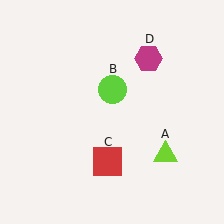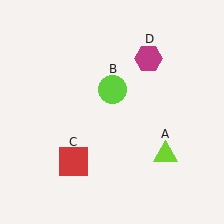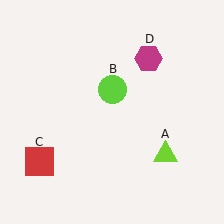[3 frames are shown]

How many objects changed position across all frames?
1 object changed position: red square (object C).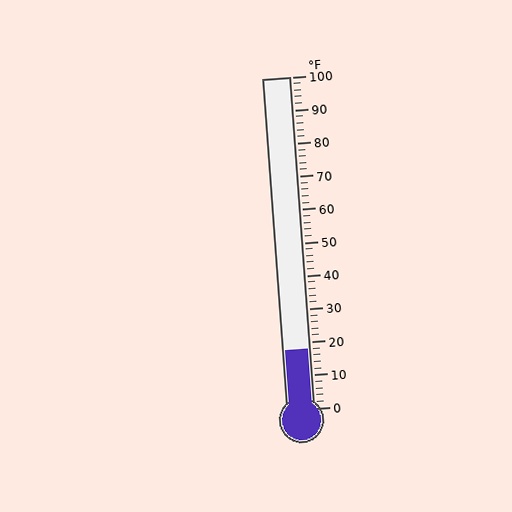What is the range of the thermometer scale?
The thermometer scale ranges from 0°F to 100°F.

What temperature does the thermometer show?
The thermometer shows approximately 18°F.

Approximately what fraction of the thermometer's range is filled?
The thermometer is filled to approximately 20% of its range.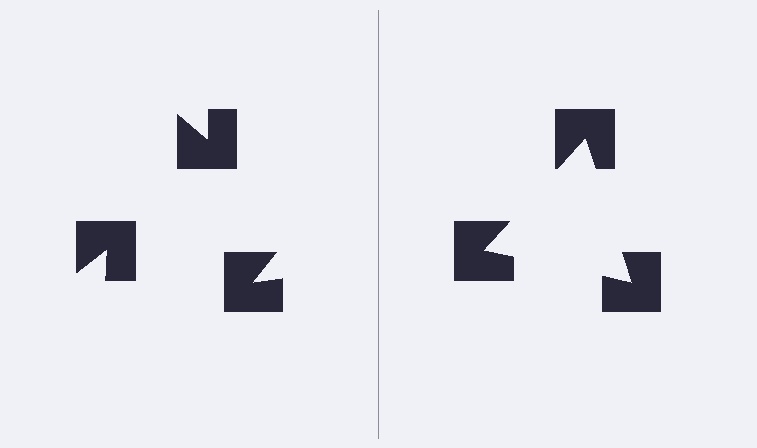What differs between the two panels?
The notched squares are positioned identically on both sides; only the wedge orientations differ. On the right they align to a triangle; on the left they are misaligned.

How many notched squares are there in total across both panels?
6 — 3 on each side.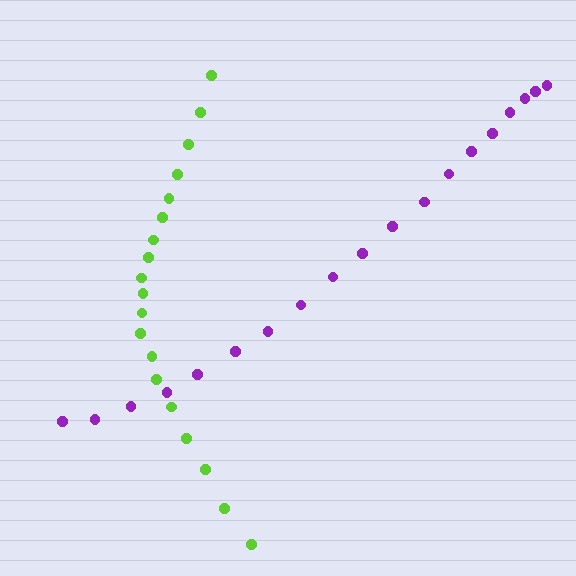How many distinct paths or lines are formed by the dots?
There are 2 distinct paths.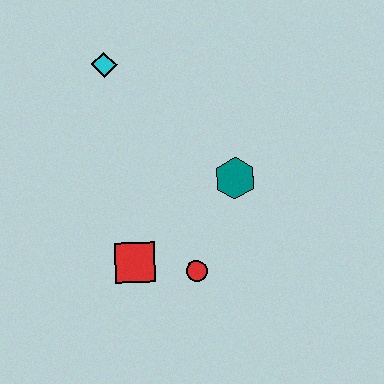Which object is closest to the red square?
The red circle is closest to the red square.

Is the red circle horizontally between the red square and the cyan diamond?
No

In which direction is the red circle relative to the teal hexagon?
The red circle is below the teal hexagon.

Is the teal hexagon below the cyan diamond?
Yes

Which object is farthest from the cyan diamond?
The red circle is farthest from the cyan diamond.